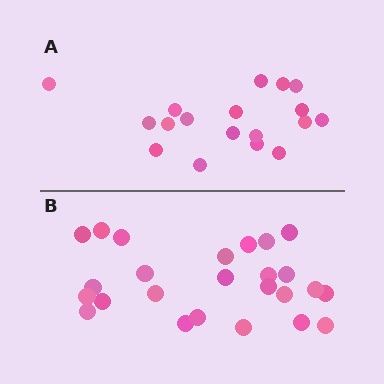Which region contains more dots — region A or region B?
Region B (the bottom region) has more dots.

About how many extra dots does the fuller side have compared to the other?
Region B has roughly 8 or so more dots than region A.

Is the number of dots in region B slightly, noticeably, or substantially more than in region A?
Region B has noticeably more, but not dramatically so. The ratio is roughly 1.4 to 1.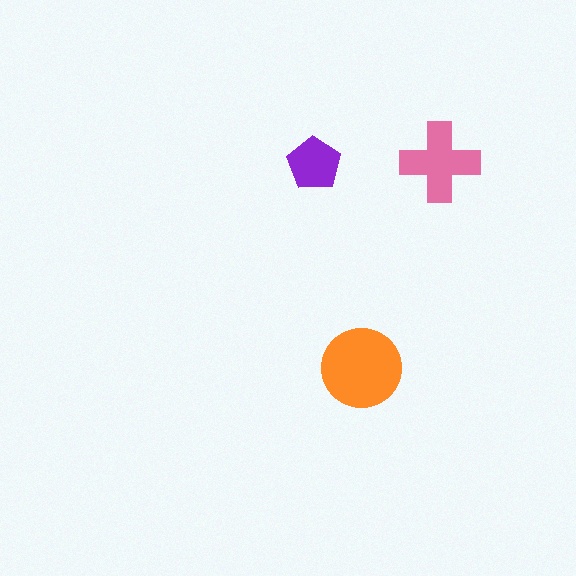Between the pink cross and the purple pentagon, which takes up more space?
The pink cross.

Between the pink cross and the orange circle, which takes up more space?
The orange circle.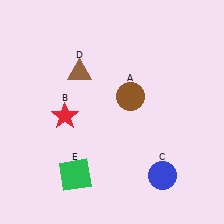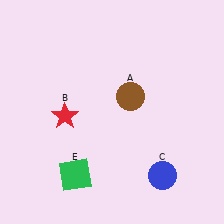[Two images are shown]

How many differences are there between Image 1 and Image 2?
There is 1 difference between the two images.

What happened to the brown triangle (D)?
The brown triangle (D) was removed in Image 2. It was in the top-left area of Image 1.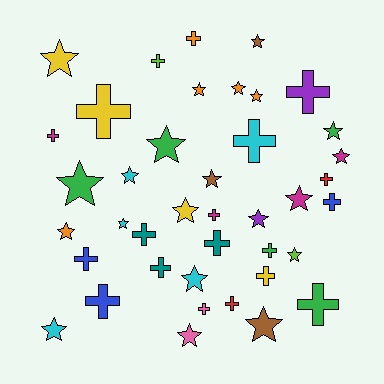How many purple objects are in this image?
There are 2 purple objects.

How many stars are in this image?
There are 21 stars.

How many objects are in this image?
There are 40 objects.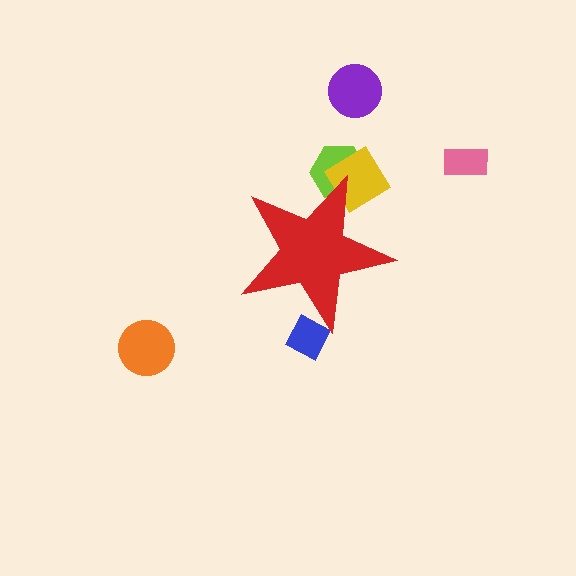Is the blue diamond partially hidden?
Yes, the blue diamond is partially hidden behind the red star.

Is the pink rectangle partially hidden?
No, the pink rectangle is fully visible.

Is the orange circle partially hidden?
No, the orange circle is fully visible.